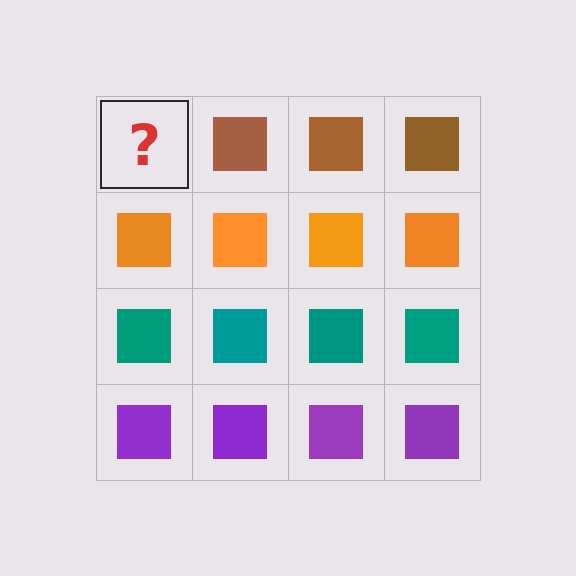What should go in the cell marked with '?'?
The missing cell should contain a brown square.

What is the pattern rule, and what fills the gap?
The rule is that each row has a consistent color. The gap should be filled with a brown square.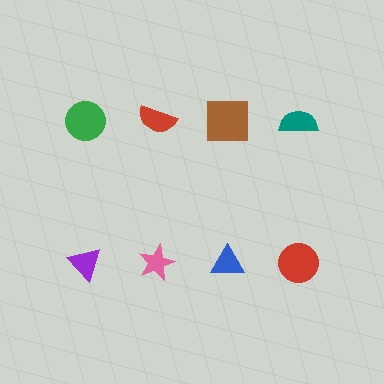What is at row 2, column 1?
A purple triangle.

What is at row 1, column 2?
A red semicircle.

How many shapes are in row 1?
4 shapes.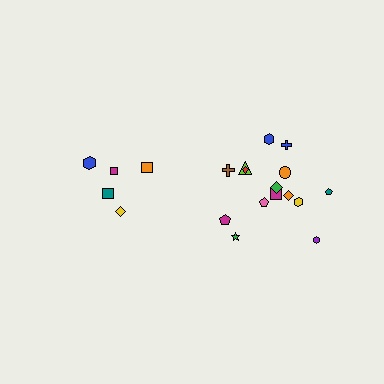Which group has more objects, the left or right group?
The right group.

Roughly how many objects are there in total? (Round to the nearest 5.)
Roughly 20 objects in total.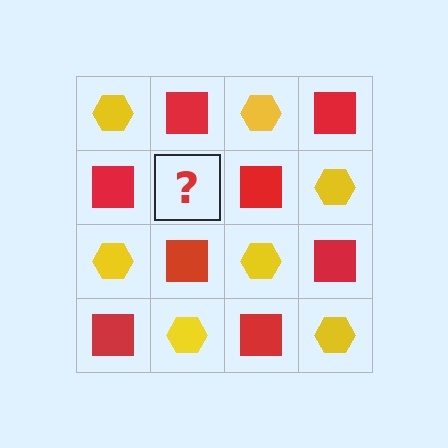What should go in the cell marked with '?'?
The missing cell should contain a yellow hexagon.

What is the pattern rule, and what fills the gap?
The rule is that it alternates yellow hexagon and red square in a checkerboard pattern. The gap should be filled with a yellow hexagon.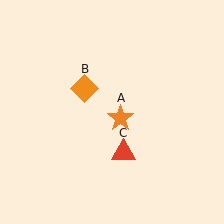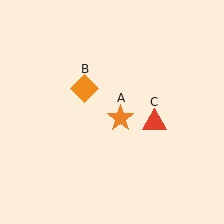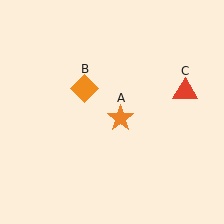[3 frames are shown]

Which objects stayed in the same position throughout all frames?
Orange star (object A) and orange diamond (object B) remained stationary.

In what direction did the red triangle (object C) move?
The red triangle (object C) moved up and to the right.